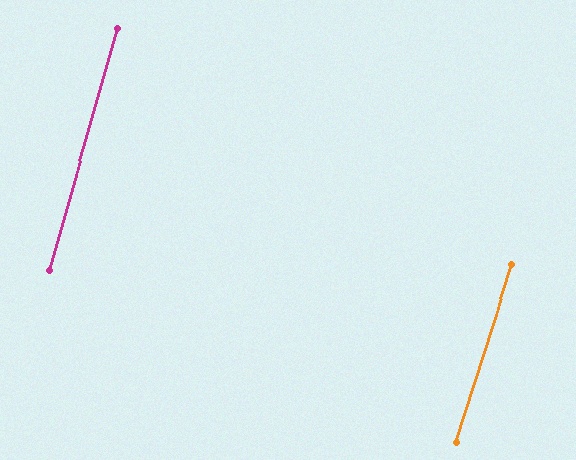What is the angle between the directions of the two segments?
Approximately 2 degrees.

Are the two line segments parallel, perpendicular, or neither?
Parallel — their directions differ by only 1.9°.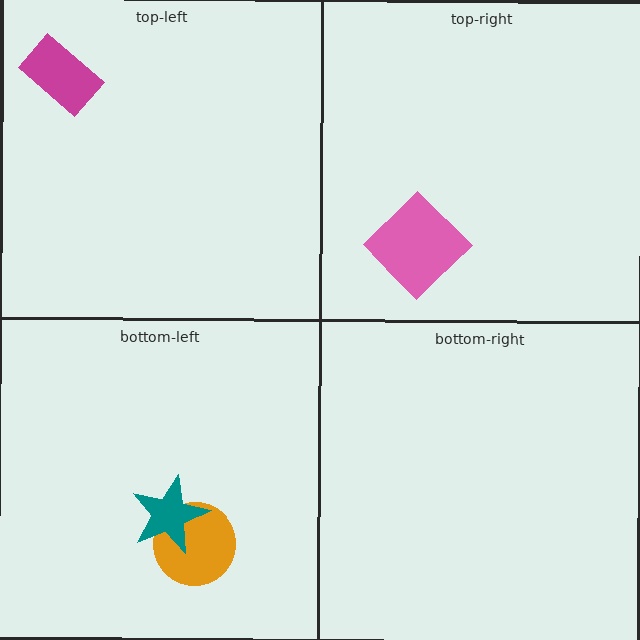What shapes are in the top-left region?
The magenta rectangle.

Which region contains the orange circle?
The bottom-left region.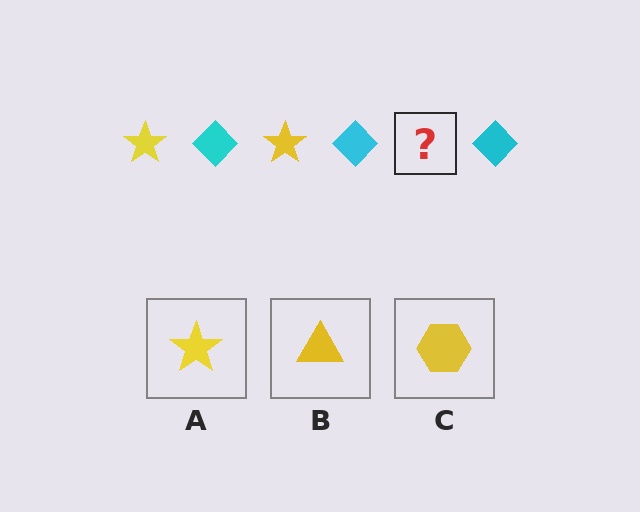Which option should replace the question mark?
Option A.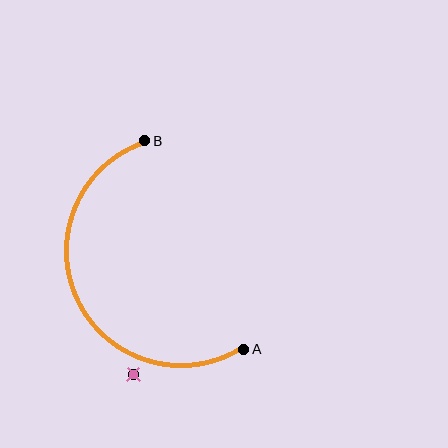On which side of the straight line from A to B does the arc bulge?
The arc bulges to the left of the straight line connecting A and B.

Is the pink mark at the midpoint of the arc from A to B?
No — the pink mark does not lie on the arc at all. It sits slightly outside the curve.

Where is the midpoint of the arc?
The arc midpoint is the point on the curve farthest from the straight line joining A and B. It sits to the left of that line.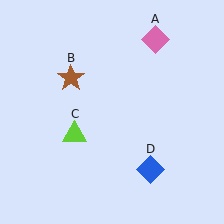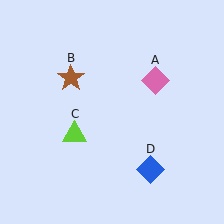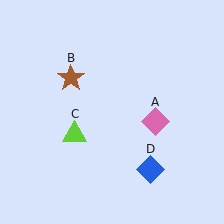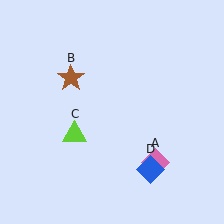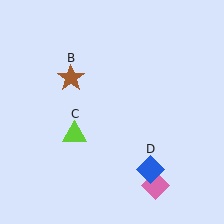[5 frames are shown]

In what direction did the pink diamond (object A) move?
The pink diamond (object A) moved down.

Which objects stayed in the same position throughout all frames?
Brown star (object B) and lime triangle (object C) and blue diamond (object D) remained stationary.